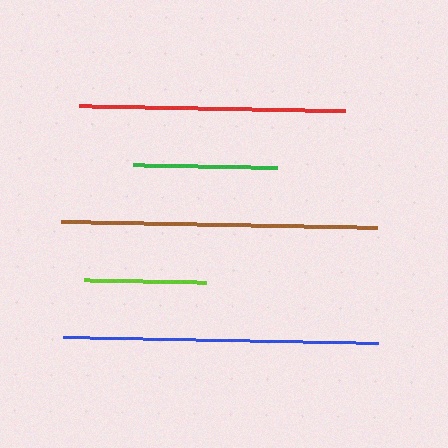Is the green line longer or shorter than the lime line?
The green line is longer than the lime line.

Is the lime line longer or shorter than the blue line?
The blue line is longer than the lime line.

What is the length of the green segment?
The green segment is approximately 144 pixels long.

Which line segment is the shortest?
The lime line is the shortest at approximately 122 pixels.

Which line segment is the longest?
The brown line is the longest at approximately 316 pixels.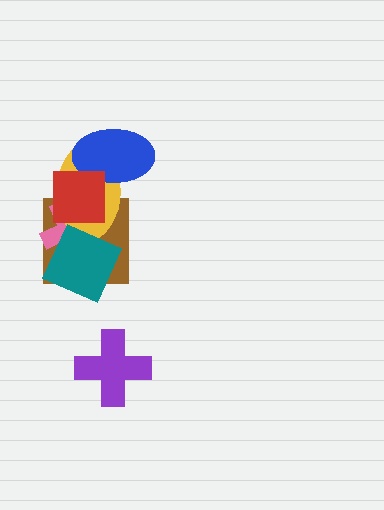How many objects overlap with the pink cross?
4 objects overlap with the pink cross.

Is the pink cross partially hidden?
Yes, it is partially covered by another shape.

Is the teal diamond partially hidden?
No, no other shape covers it.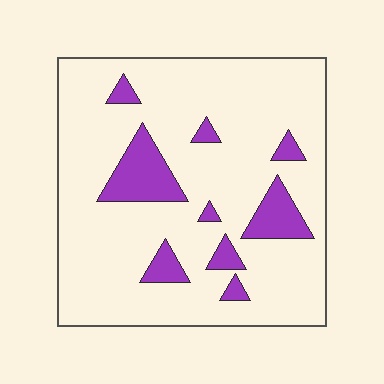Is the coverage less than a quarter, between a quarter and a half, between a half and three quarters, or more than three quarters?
Less than a quarter.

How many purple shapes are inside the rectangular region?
9.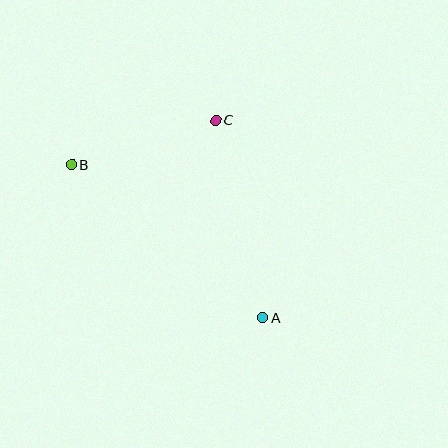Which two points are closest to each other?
Points B and C are closest to each other.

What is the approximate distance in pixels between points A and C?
The distance between A and C is approximately 203 pixels.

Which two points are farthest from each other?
Points A and B are farthest from each other.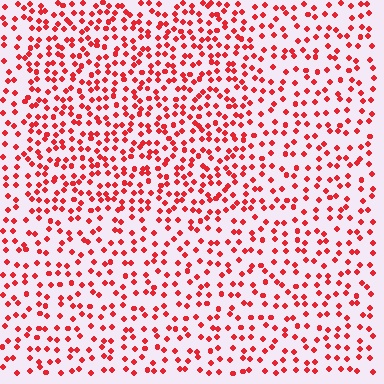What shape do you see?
I see a rectangle.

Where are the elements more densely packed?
The elements are more densely packed inside the rectangle boundary.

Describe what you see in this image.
The image contains small red elements arranged at two different densities. A rectangle-shaped region is visible where the elements are more densely packed than the surrounding area.